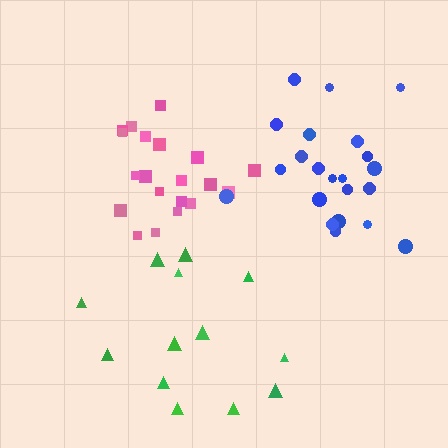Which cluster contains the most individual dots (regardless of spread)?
Blue (22).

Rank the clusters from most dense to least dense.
pink, blue, green.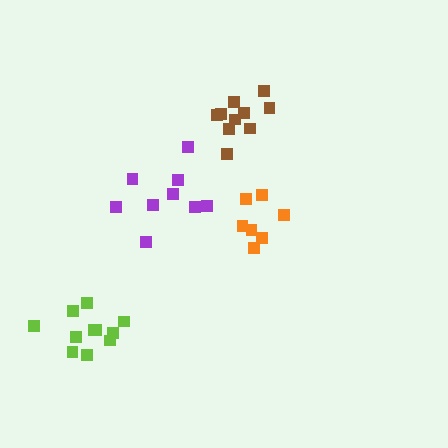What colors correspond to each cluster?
The clusters are colored: brown, lime, purple, orange.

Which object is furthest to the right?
The orange cluster is rightmost.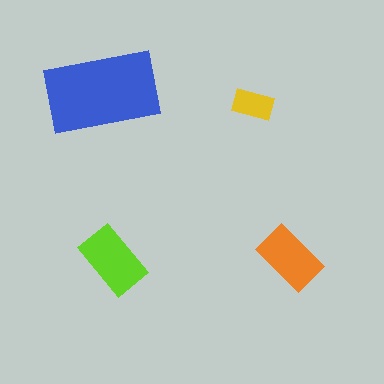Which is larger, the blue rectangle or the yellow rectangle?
The blue one.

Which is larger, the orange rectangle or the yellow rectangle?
The orange one.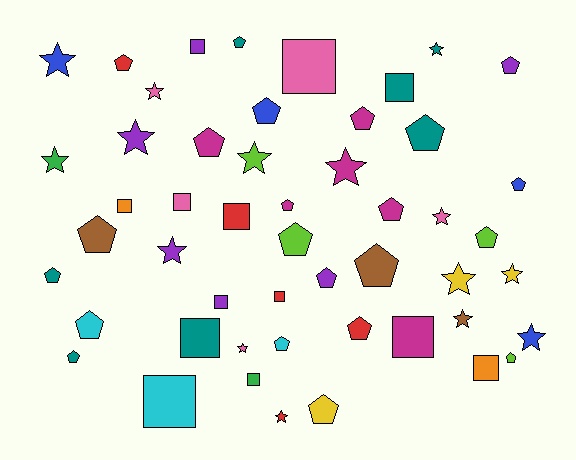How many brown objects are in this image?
There are 3 brown objects.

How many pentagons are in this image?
There are 22 pentagons.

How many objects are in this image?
There are 50 objects.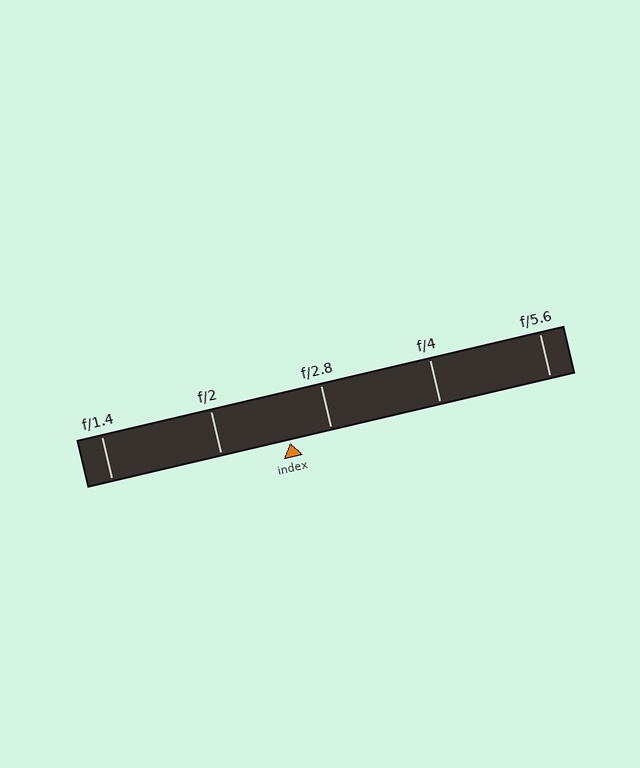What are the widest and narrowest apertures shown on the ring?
The widest aperture shown is f/1.4 and the narrowest is f/5.6.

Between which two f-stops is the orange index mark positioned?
The index mark is between f/2 and f/2.8.